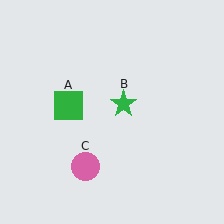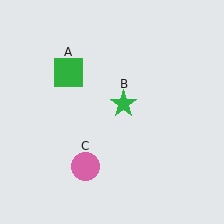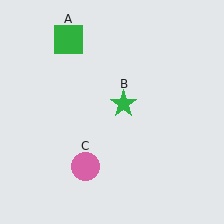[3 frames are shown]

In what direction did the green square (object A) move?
The green square (object A) moved up.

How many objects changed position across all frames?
1 object changed position: green square (object A).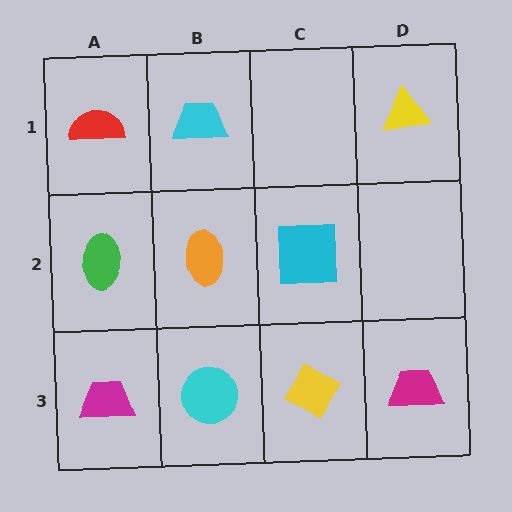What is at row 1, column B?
A cyan trapezoid.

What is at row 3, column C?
A yellow diamond.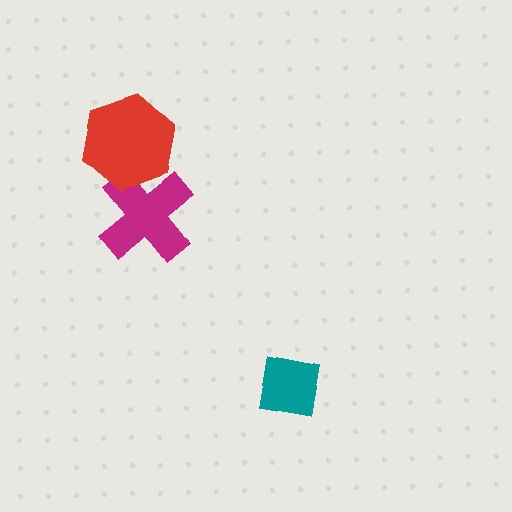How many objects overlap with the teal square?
0 objects overlap with the teal square.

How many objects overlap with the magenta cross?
1 object overlaps with the magenta cross.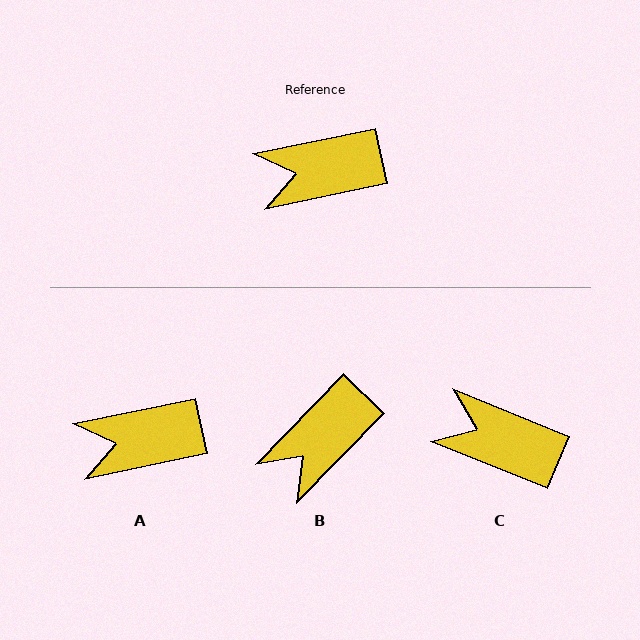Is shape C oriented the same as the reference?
No, it is off by about 34 degrees.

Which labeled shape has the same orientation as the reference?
A.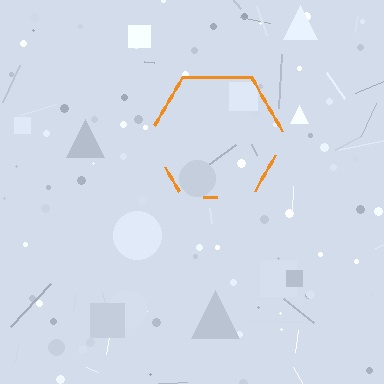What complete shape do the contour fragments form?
The contour fragments form a hexagon.